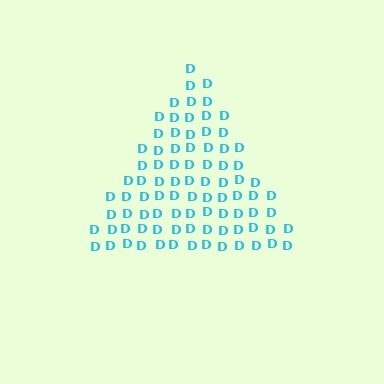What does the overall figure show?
The overall figure shows a triangle.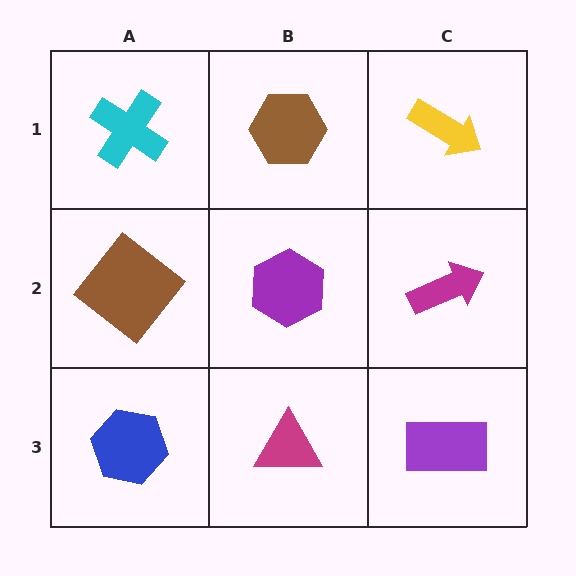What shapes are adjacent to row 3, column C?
A magenta arrow (row 2, column C), a magenta triangle (row 3, column B).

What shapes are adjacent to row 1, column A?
A brown diamond (row 2, column A), a brown hexagon (row 1, column B).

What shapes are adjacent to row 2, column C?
A yellow arrow (row 1, column C), a purple rectangle (row 3, column C), a purple hexagon (row 2, column B).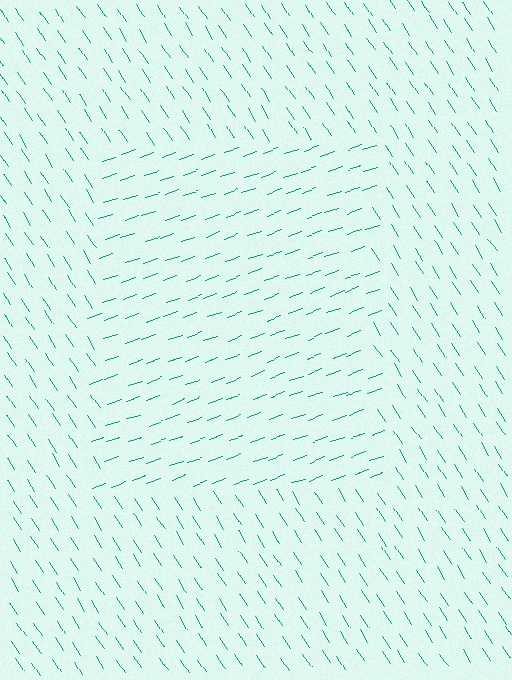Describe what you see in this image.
The image is filled with small teal line segments. A rectangle region in the image has lines oriented differently from the surrounding lines, creating a visible texture boundary.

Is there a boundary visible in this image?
Yes, there is a texture boundary formed by a change in line orientation.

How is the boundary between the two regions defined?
The boundary is defined purely by a change in line orientation (approximately 76 degrees difference). All lines are the same color and thickness.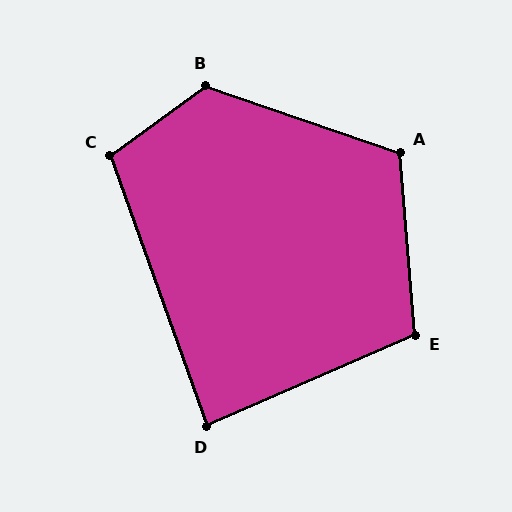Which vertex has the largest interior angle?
B, at approximately 125 degrees.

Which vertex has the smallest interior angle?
D, at approximately 86 degrees.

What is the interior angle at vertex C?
Approximately 106 degrees (obtuse).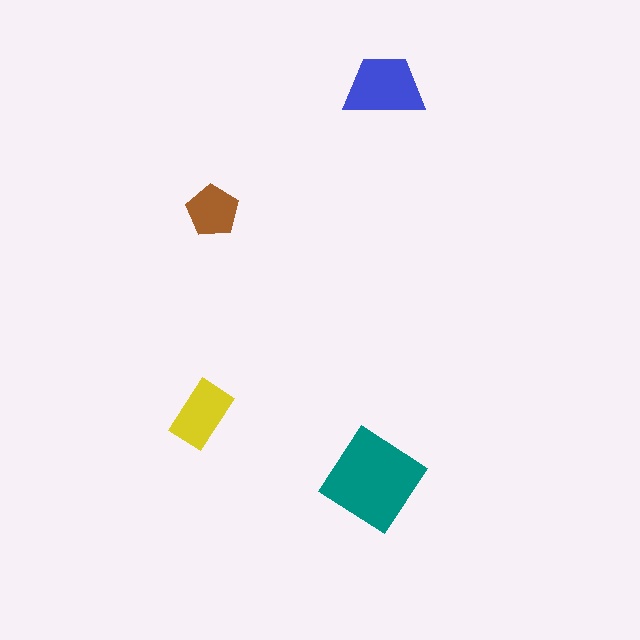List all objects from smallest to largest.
The brown pentagon, the yellow rectangle, the blue trapezoid, the teal diamond.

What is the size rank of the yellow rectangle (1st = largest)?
3rd.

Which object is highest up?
The blue trapezoid is topmost.